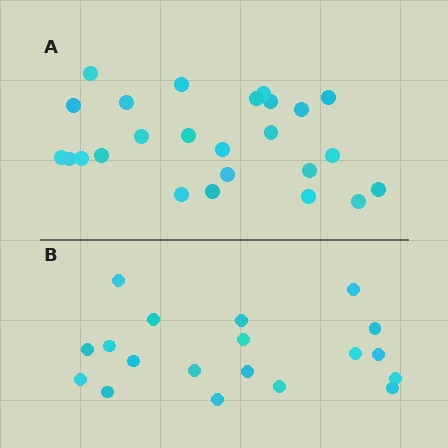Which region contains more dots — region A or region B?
Region A (the top region) has more dots.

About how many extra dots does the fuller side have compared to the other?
Region A has about 6 more dots than region B.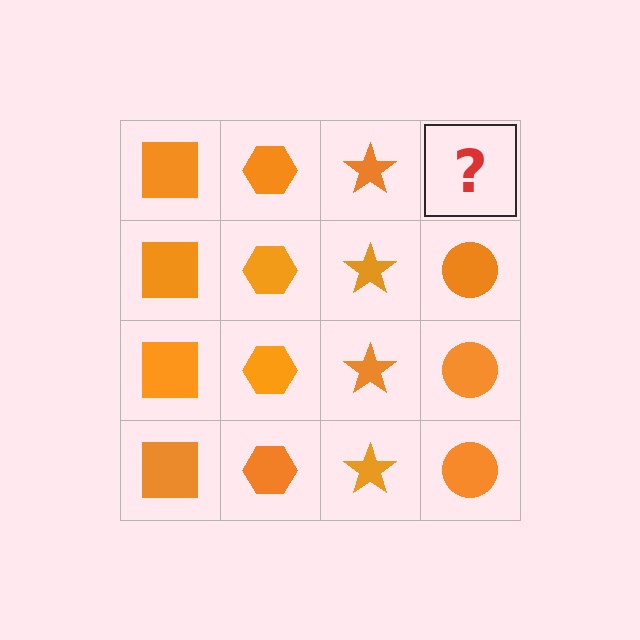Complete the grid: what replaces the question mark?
The question mark should be replaced with an orange circle.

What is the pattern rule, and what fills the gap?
The rule is that each column has a consistent shape. The gap should be filled with an orange circle.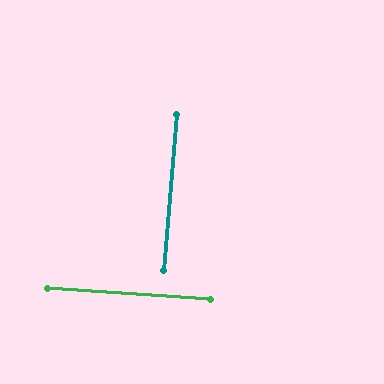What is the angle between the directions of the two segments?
Approximately 89 degrees.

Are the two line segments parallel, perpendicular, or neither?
Perpendicular — they meet at approximately 89°.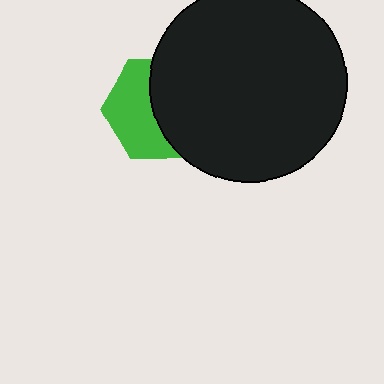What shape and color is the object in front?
The object in front is a black circle.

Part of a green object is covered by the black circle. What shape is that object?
It is a hexagon.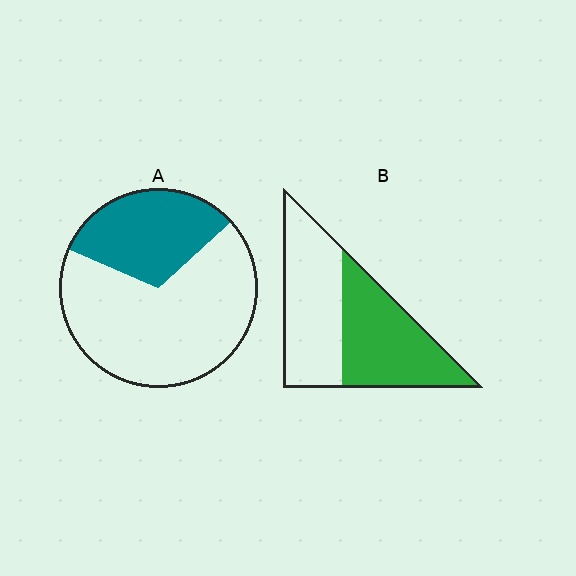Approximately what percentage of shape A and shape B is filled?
A is approximately 30% and B is approximately 50%.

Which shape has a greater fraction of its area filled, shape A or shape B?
Shape B.